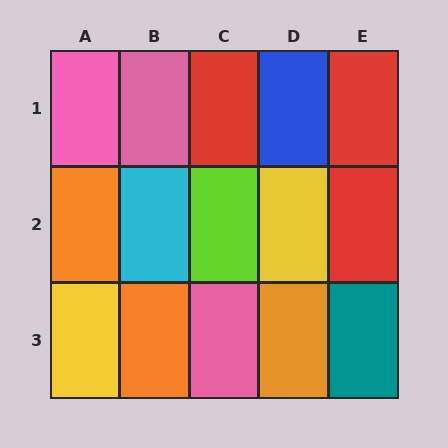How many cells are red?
3 cells are red.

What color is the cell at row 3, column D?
Orange.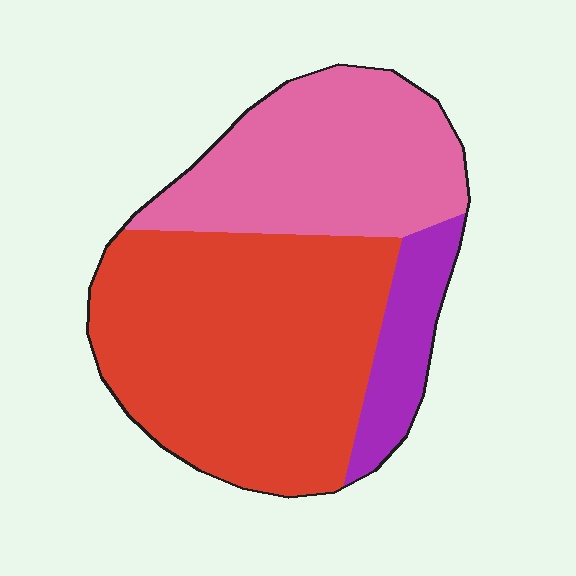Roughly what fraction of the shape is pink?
Pink takes up about one third (1/3) of the shape.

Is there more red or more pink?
Red.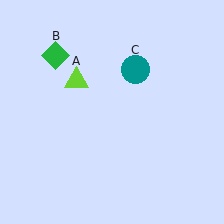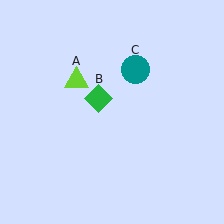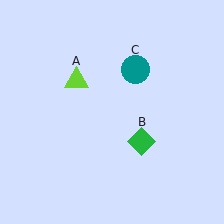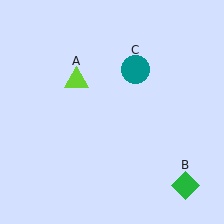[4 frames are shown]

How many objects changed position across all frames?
1 object changed position: green diamond (object B).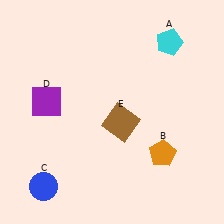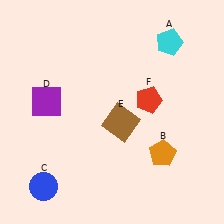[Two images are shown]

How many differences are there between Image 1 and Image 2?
There is 1 difference between the two images.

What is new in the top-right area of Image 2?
A red pentagon (F) was added in the top-right area of Image 2.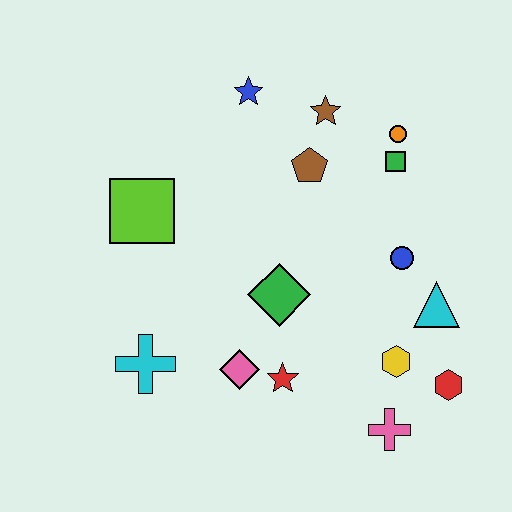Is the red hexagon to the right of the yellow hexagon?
Yes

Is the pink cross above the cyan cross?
No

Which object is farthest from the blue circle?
The cyan cross is farthest from the blue circle.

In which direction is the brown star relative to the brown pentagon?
The brown star is above the brown pentagon.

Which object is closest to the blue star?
The brown star is closest to the blue star.